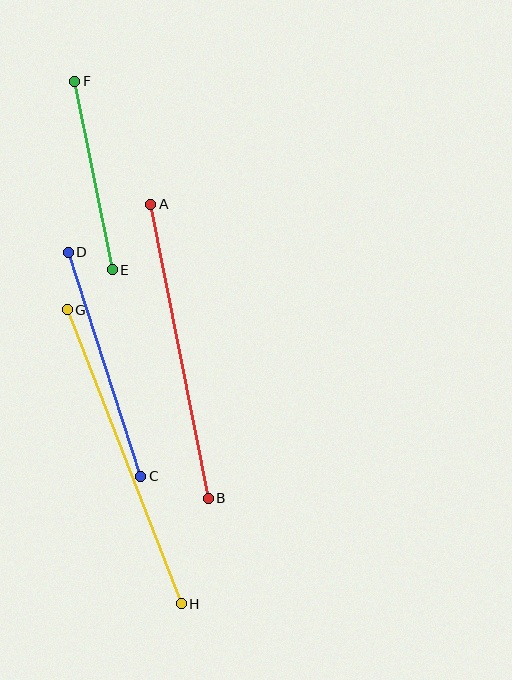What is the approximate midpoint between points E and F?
The midpoint is at approximately (94, 176) pixels.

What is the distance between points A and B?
The distance is approximately 300 pixels.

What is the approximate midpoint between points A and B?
The midpoint is at approximately (180, 351) pixels.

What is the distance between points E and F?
The distance is approximately 192 pixels.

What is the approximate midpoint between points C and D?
The midpoint is at approximately (105, 364) pixels.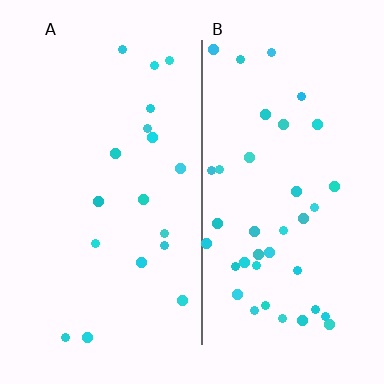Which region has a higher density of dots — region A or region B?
B (the right).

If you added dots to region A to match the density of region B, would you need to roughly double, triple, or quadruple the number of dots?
Approximately double.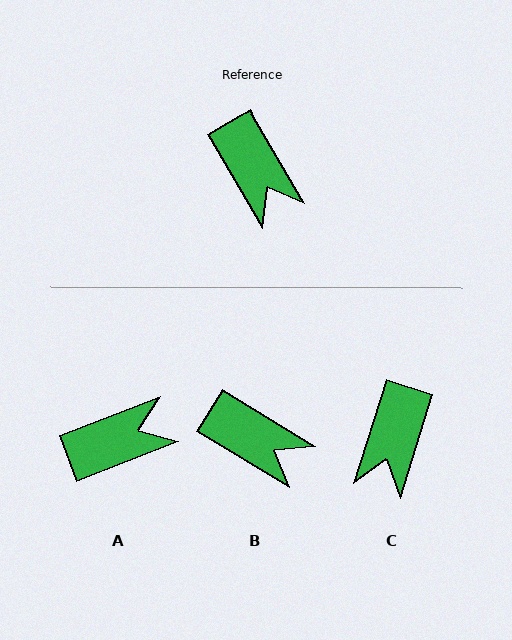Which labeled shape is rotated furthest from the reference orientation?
A, about 81 degrees away.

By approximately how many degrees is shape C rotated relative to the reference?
Approximately 48 degrees clockwise.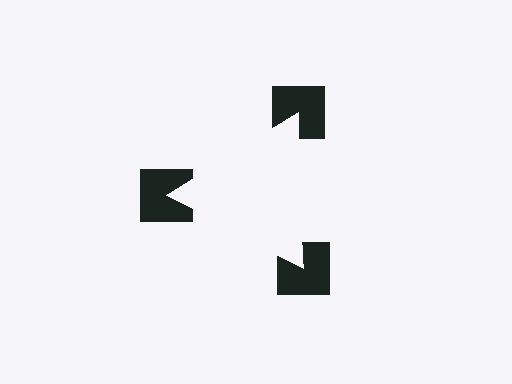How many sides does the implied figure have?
3 sides.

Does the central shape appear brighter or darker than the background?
It typically appears slightly brighter than the background, even though no actual brightness change is drawn.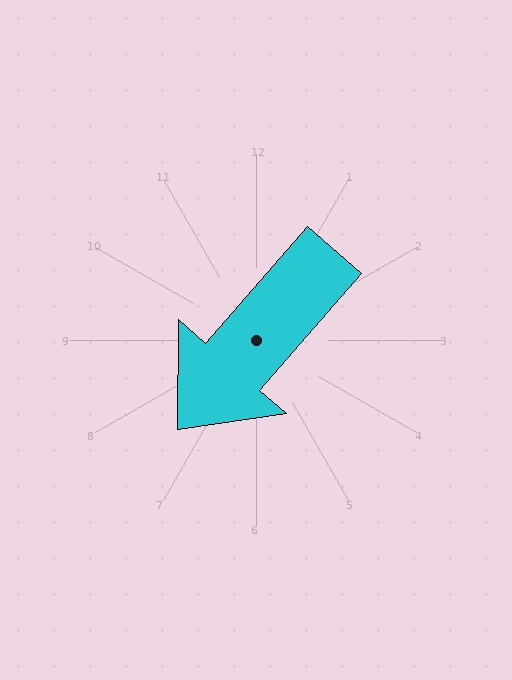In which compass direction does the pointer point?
Southwest.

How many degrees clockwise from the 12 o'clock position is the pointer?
Approximately 221 degrees.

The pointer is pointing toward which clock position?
Roughly 7 o'clock.